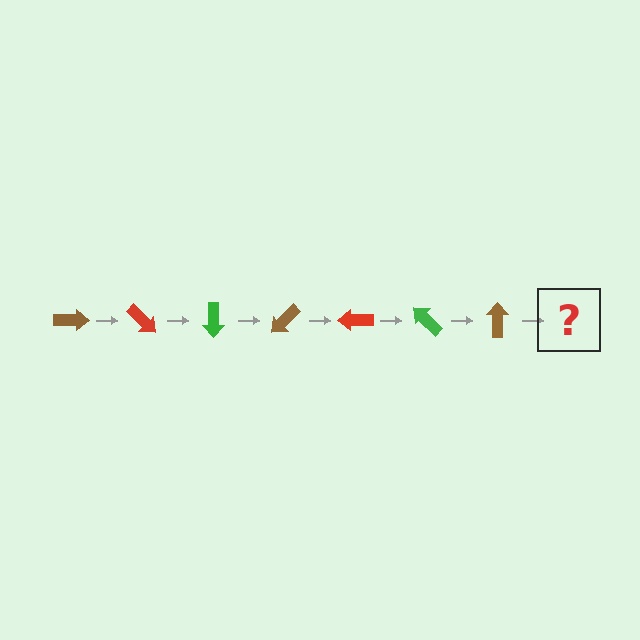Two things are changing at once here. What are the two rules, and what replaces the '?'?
The two rules are that it rotates 45 degrees each step and the color cycles through brown, red, and green. The '?' should be a red arrow, rotated 315 degrees from the start.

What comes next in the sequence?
The next element should be a red arrow, rotated 315 degrees from the start.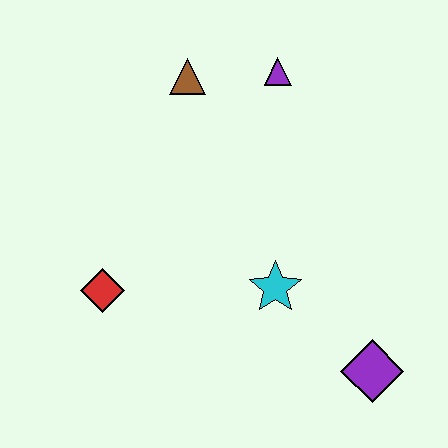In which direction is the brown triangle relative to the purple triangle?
The brown triangle is to the left of the purple triangle.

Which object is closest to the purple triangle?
The brown triangle is closest to the purple triangle.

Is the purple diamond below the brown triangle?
Yes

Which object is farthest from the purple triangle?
The purple diamond is farthest from the purple triangle.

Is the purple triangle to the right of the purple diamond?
No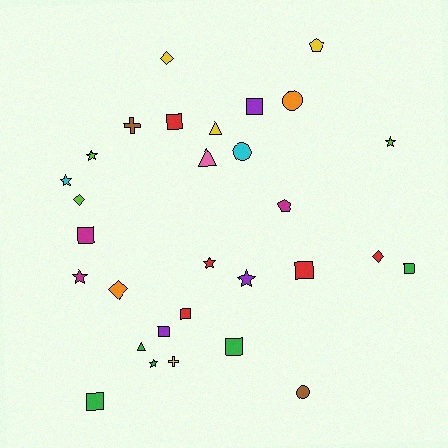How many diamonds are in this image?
There are 4 diamonds.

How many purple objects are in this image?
There are 3 purple objects.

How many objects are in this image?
There are 30 objects.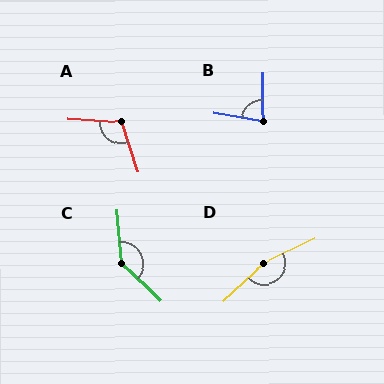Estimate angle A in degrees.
Approximately 112 degrees.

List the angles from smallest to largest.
B (81°), A (112°), C (139°), D (163°).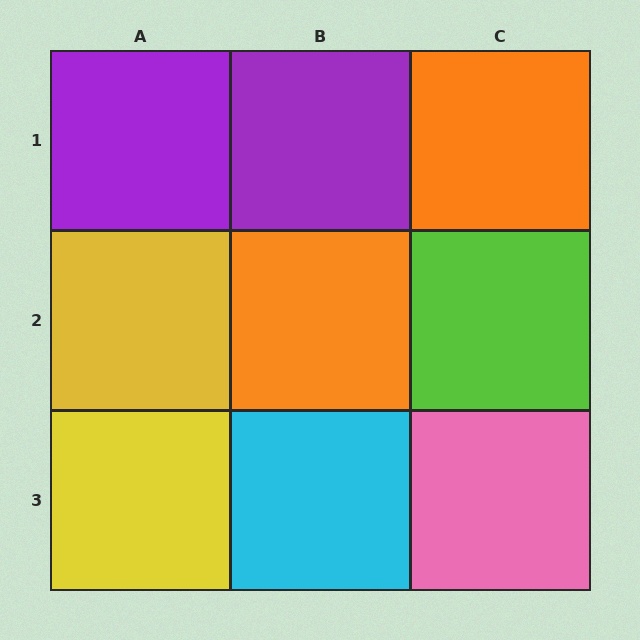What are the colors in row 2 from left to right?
Yellow, orange, lime.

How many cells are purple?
2 cells are purple.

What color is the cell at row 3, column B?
Cyan.